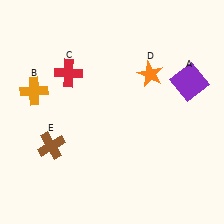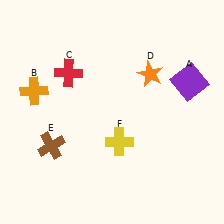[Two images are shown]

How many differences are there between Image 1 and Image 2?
There is 1 difference between the two images.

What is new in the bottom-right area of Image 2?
A yellow cross (F) was added in the bottom-right area of Image 2.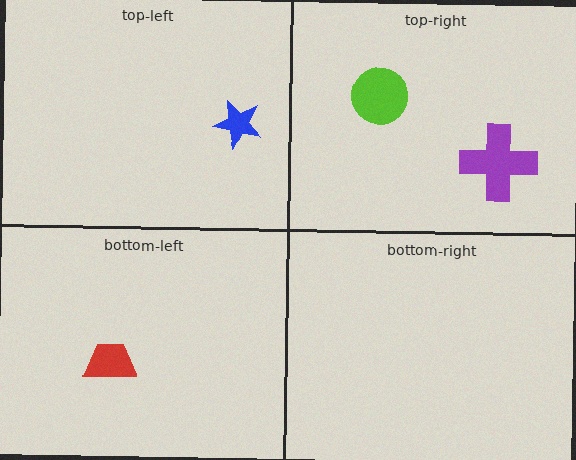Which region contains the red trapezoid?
The bottom-left region.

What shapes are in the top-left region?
The blue star.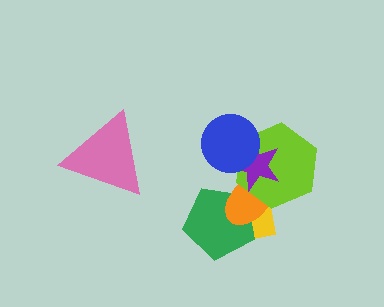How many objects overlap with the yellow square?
4 objects overlap with the yellow square.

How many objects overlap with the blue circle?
2 objects overlap with the blue circle.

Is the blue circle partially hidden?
No, no other shape covers it.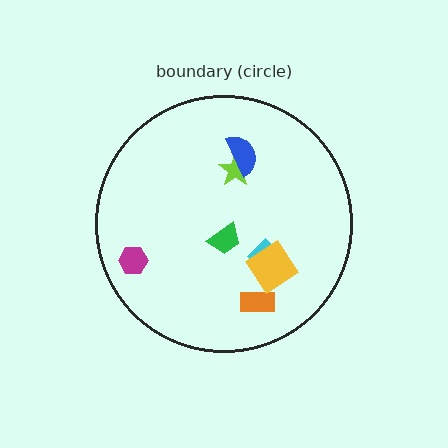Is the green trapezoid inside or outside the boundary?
Inside.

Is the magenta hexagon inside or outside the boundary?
Inside.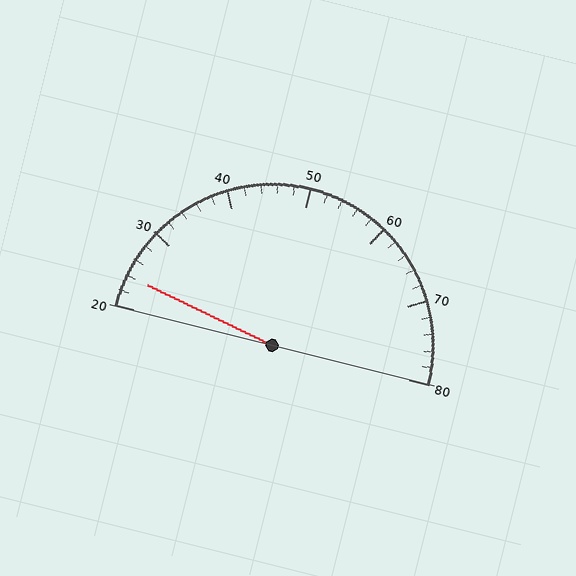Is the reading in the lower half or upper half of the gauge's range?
The reading is in the lower half of the range (20 to 80).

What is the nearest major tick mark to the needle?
The nearest major tick mark is 20.